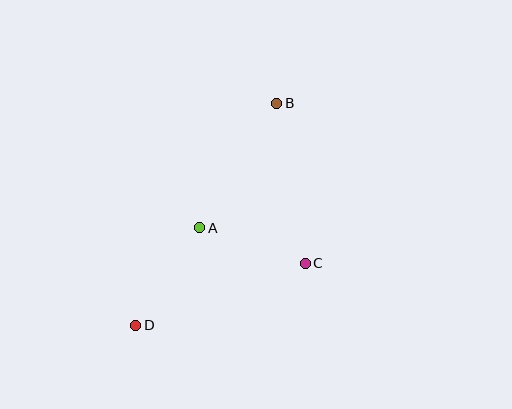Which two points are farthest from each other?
Points B and D are farthest from each other.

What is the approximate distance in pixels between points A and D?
The distance between A and D is approximately 117 pixels.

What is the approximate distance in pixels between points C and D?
The distance between C and D is approximately 181 pixels.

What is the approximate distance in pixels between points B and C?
The distance between B and C is approximately 162 pixels.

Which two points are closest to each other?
Points A and C are closest to each other.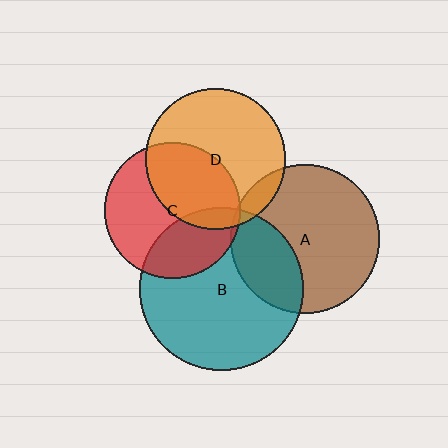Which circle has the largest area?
Circle B (teal).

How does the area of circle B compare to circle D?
Approximately 1.3 times.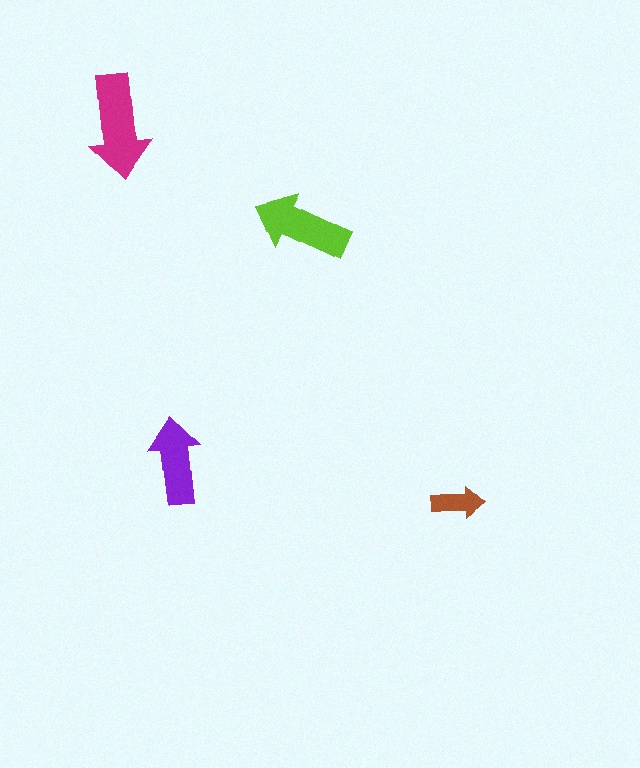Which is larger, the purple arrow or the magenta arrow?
The magenta one.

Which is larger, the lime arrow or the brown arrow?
The lime one.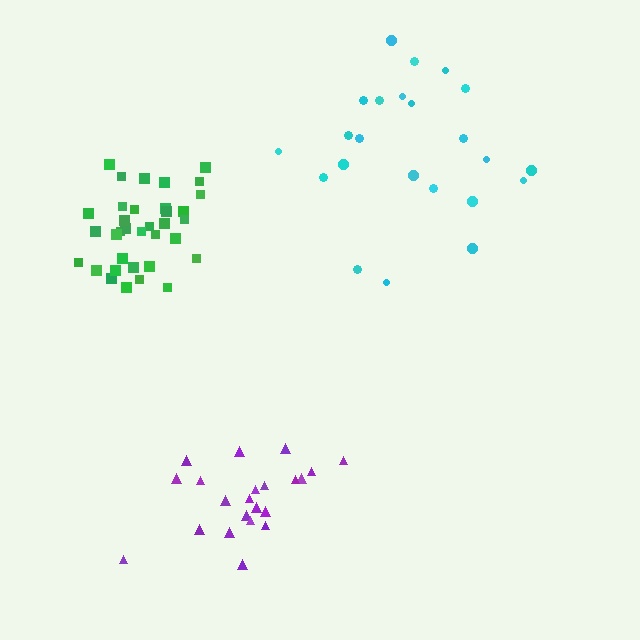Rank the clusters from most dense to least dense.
green, purple, cyan.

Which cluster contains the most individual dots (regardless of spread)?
Green (35).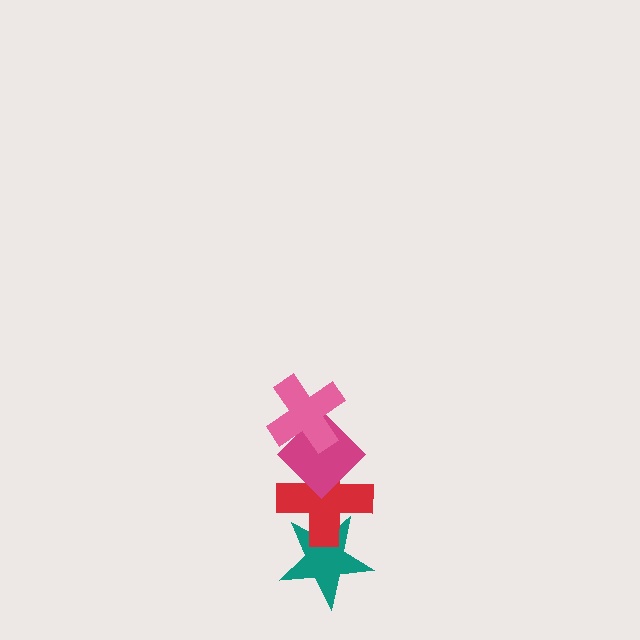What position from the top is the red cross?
The red cross is 3rd from the top.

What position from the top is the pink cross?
The pink cross is 1st from the top.